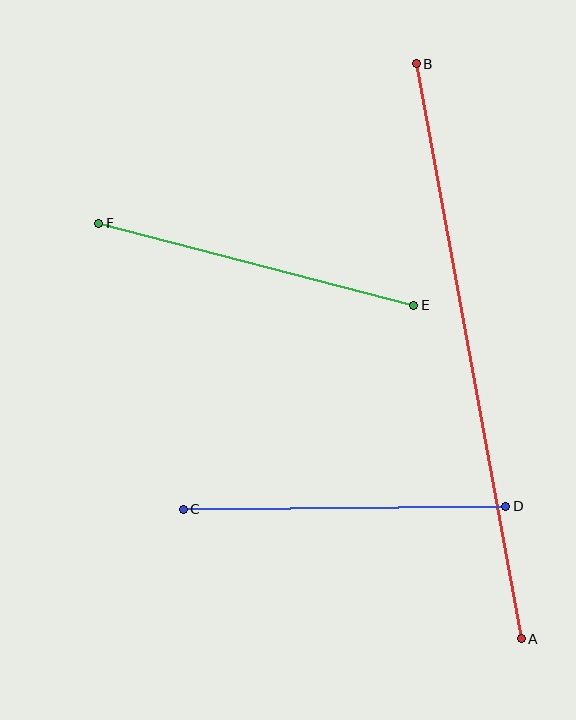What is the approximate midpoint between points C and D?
The midpoint is at approximately (345, 508) pixels.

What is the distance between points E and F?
The distance is approximately 325 pixels.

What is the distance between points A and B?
The distance is approximately 585 pixels.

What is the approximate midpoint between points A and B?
The midpoint is at approximately (469, 351) pixels.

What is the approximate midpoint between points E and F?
The midpoint is at approximately (256, 264) pixels.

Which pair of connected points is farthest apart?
Points A and B are farthest apart.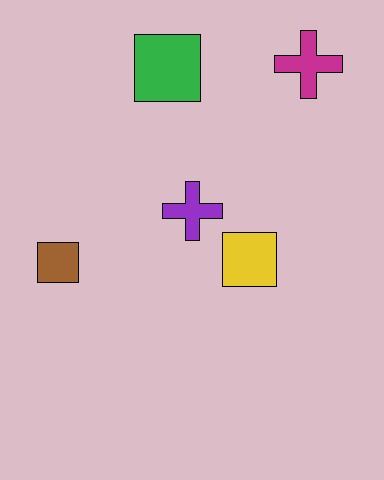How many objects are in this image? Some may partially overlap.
There are 5 objects.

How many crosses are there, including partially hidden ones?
There are 2 crosses.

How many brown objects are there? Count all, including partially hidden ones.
There is 1 brown object.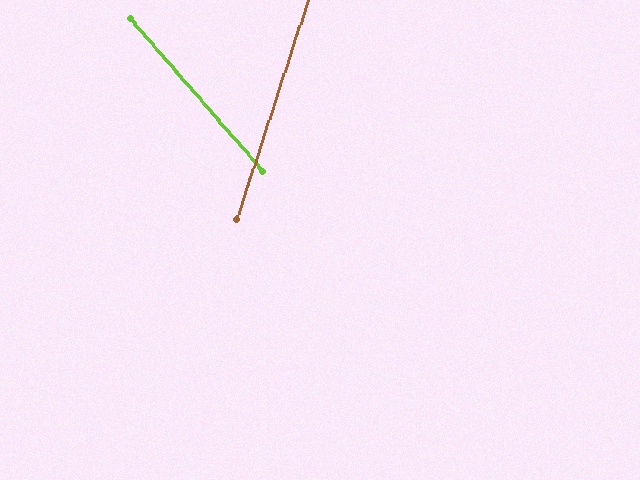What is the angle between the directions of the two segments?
Approximately 59 degrees.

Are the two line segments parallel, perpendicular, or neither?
Neither parallel nor perpendicular — they differ by about 59°.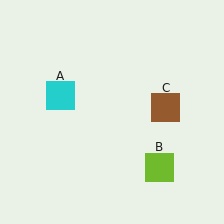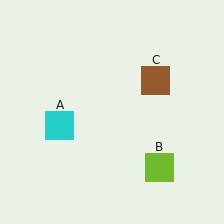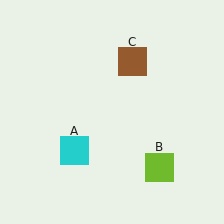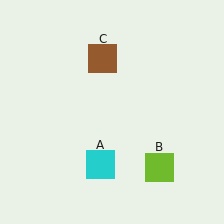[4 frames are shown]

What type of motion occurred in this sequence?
The cyan square (object A), brown square (object C) rotated counterclockwise around the center of the scene.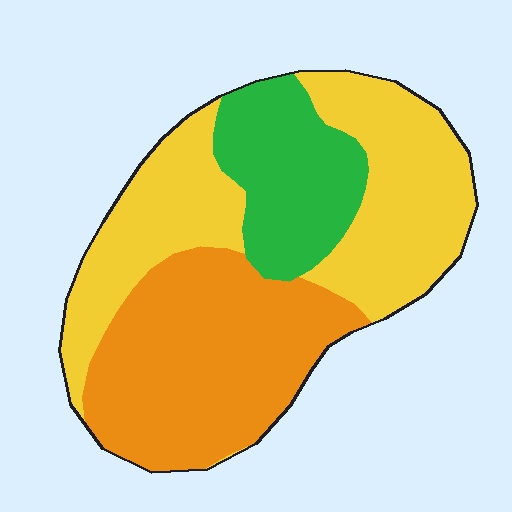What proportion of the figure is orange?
Orange takes up about three eighths (3/8) of the figure.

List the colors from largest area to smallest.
From largest to smallest: yellow, orange, green.